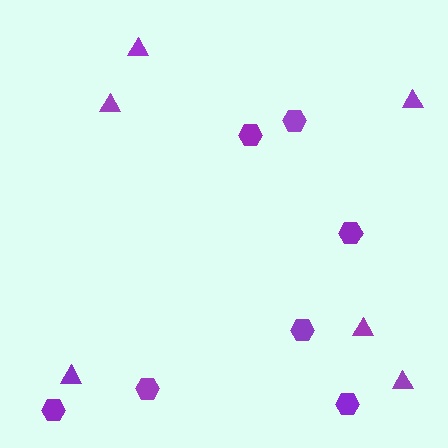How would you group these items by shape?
There are 2 groups: one group of triangles (6) and one group of hexagons (7).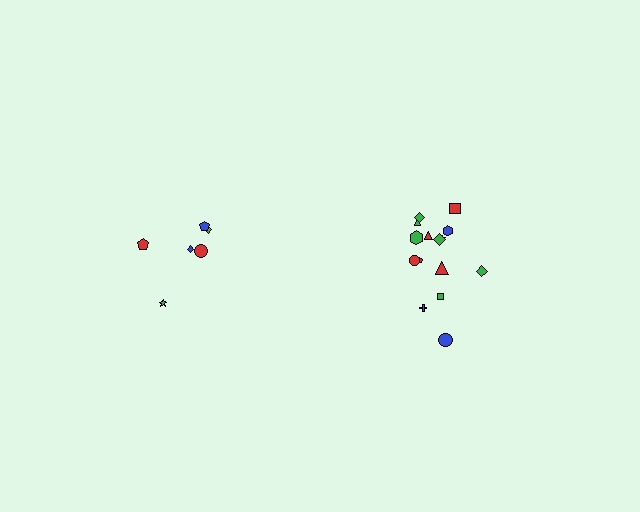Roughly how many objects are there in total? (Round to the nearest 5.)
Roughly 20 objects in total.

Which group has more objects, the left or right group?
The right group.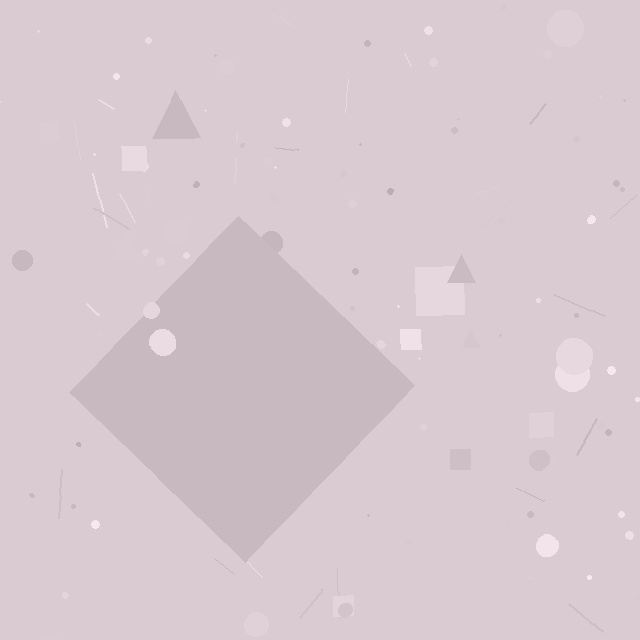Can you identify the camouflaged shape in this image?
The camouflaged shape is a diamond.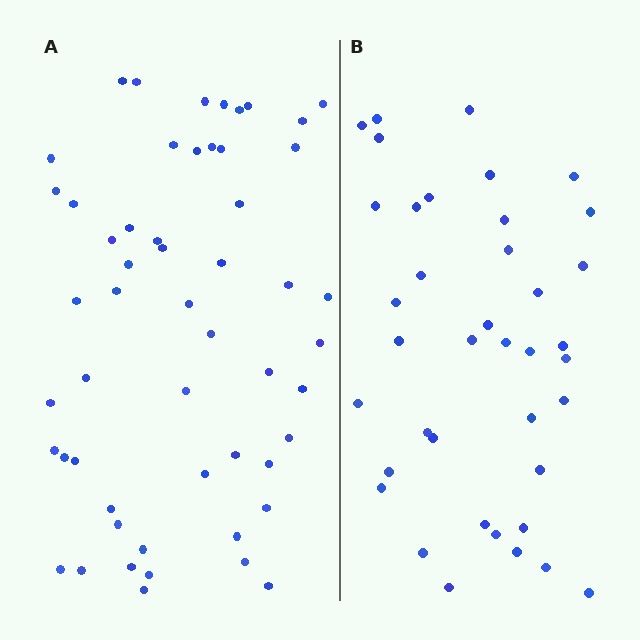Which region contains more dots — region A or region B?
Region A (the left region) has more dots.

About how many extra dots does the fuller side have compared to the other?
Region A has approximately 15 more dots than region B.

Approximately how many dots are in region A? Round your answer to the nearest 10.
About 50 dots. (The exact count is 54, which rounds to 50.)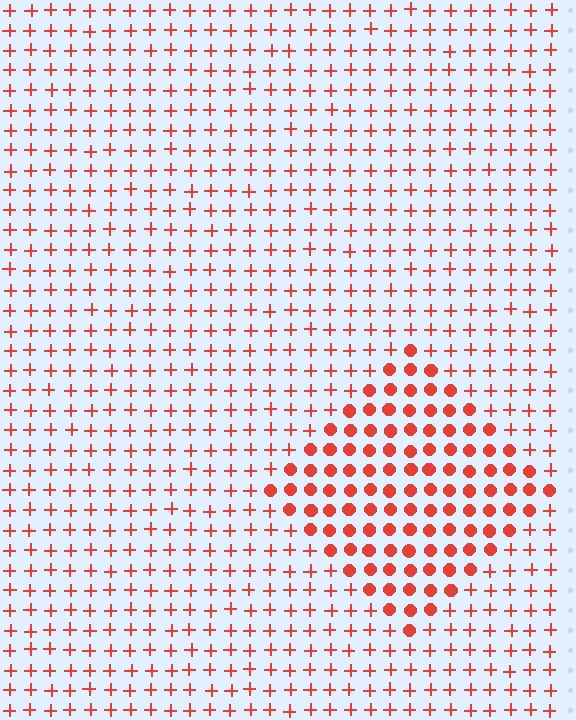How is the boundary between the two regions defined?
The boundary is defined by a change in element shape: circles inside vs. plus signs outside. All elements share the same color and spacing.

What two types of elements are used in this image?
The image uses circles inside the diamond region and plus signs outside it.